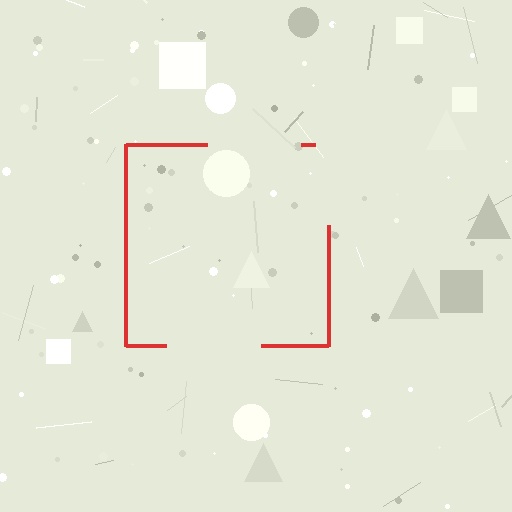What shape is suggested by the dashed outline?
The dashed outline suggests a square.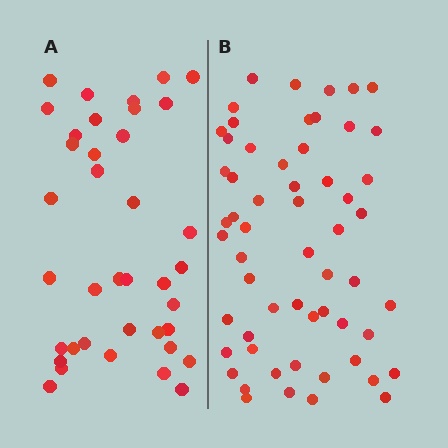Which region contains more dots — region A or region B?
Region B (the right region) has more dots.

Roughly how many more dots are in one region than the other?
Region B has approximately 20 more dots than region A.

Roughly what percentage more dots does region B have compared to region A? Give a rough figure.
About 55% more.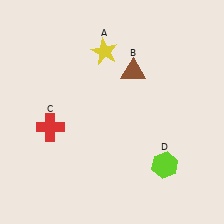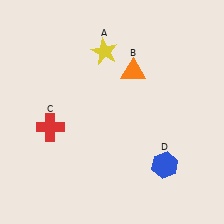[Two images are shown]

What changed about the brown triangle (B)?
In Image 1, B is brown. In Image 2, it changed to orange.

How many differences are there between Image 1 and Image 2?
There are 2 differences between the two images.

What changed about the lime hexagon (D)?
In Image 1, D is lime. In Image 2, it changed to blue.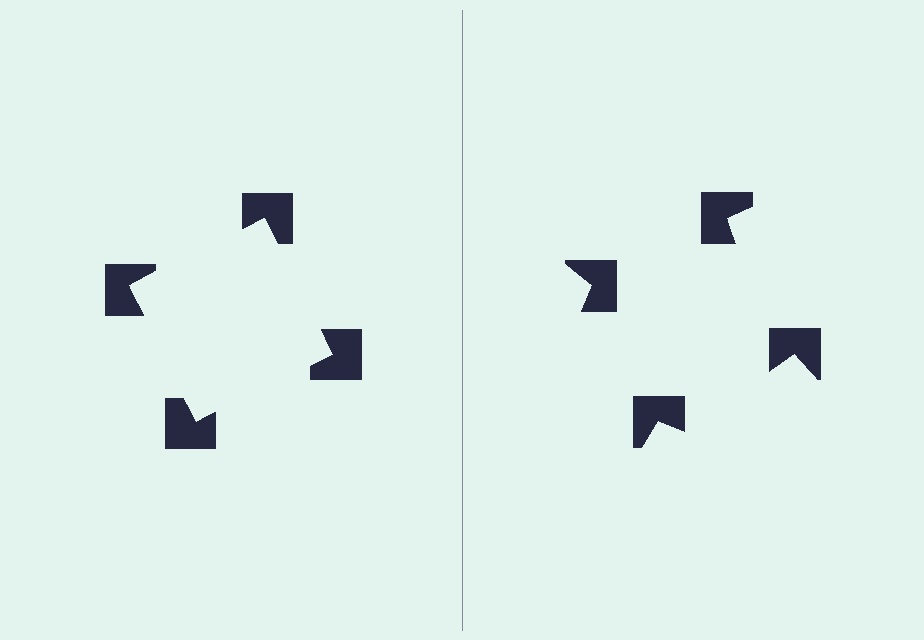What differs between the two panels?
The notched squares are positioned identically on both sides; only the wedge orientations differ. On the left they align to a square; on the right they are misaligned.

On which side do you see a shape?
An illusory square appears on the left side. On the right side the wedge cuts are rotated, so no coherent shape forms.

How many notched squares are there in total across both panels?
8 — 4 on each side.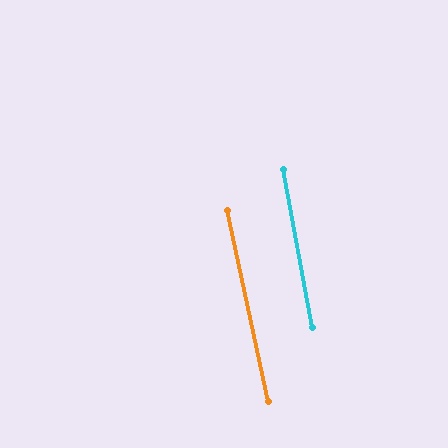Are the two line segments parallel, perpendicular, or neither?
Parallel — their directions differ by only 1.3°.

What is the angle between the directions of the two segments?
Approximately 1 degree.